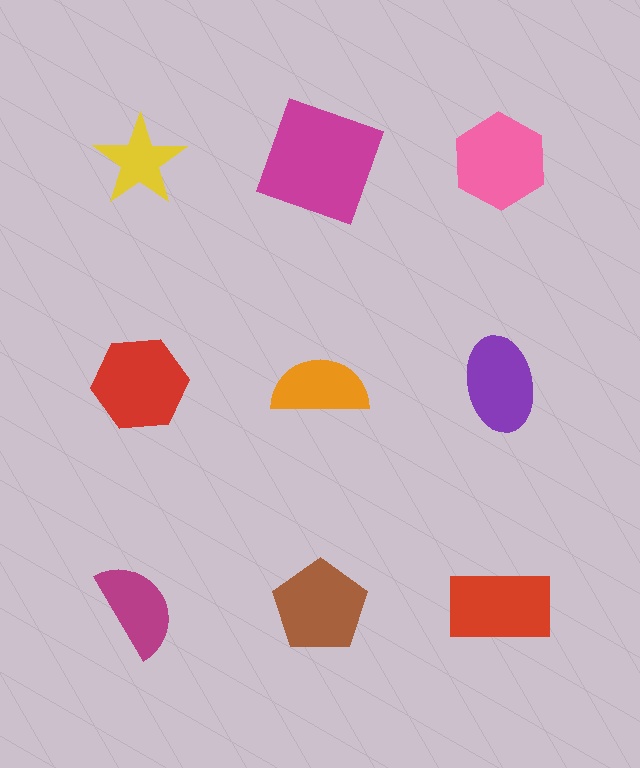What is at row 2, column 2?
An orange semicircle.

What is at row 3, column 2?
A brown pentagon.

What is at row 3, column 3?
A red rectangle.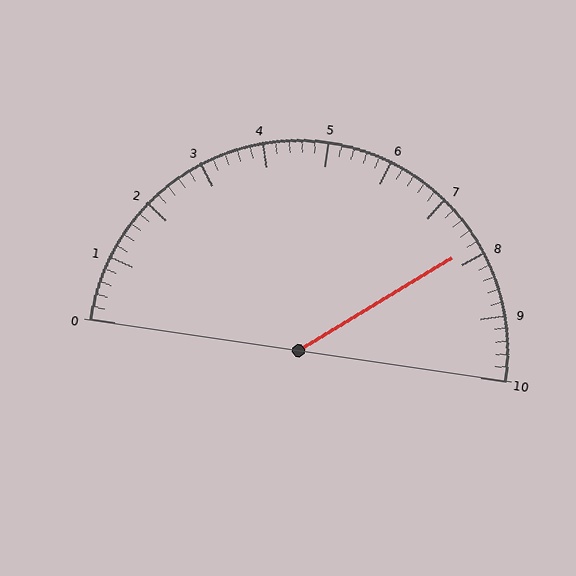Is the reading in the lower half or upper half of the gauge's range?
The reading is in the upper half of the range (0 to 10).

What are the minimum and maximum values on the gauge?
The gauge ranges from 0 to 10.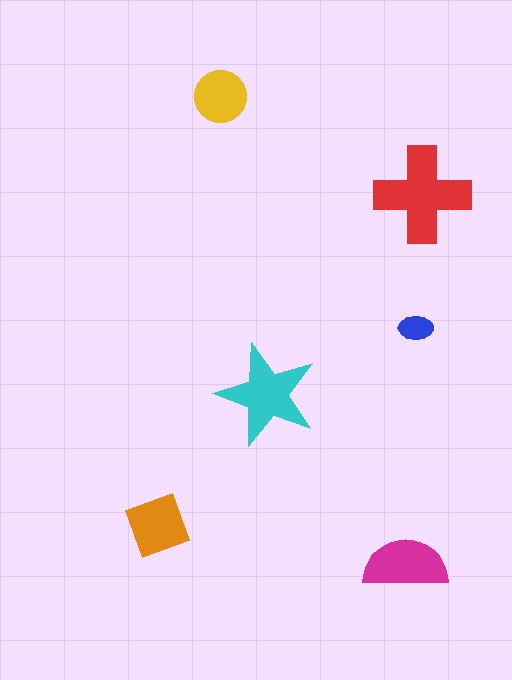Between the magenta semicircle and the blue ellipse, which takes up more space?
The magenta semicircle.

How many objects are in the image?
There are 6 objects in the image.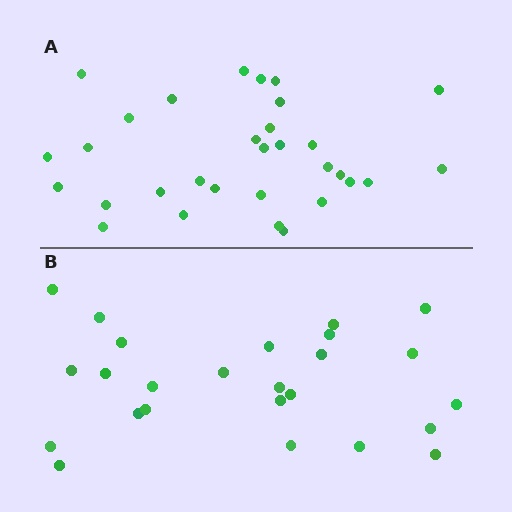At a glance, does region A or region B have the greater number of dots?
Region A (the top region) has more dots.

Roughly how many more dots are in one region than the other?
Region A has about 6 more dots than region B.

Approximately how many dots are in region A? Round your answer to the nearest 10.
About 30 dots. (The exact count is 31, which rounds to 30.)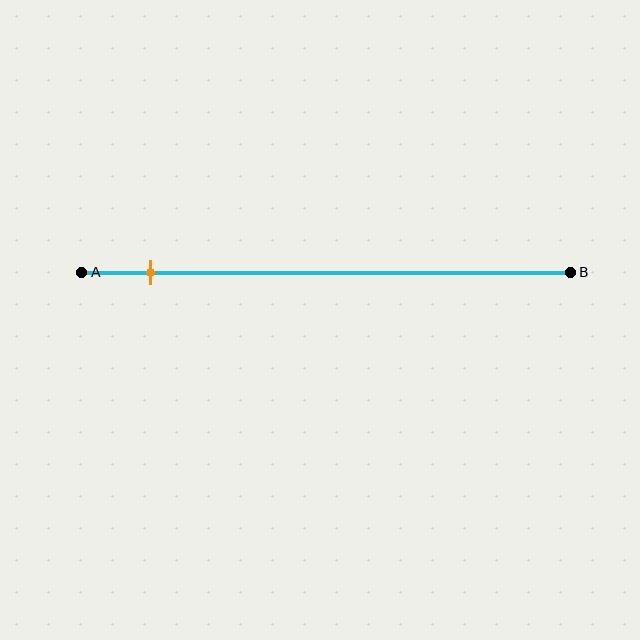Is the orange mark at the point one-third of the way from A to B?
No, the mark is at about 15% from A, not at the 33% one-third point.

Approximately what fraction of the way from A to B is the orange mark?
The orange mark is approximately 15% of the way from A to B.